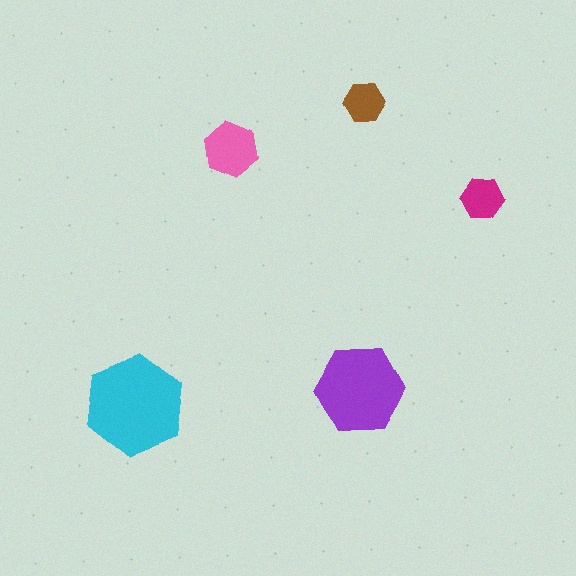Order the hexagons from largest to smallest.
the cyan one, the purple one, the pink one, the magenta one, the brown one.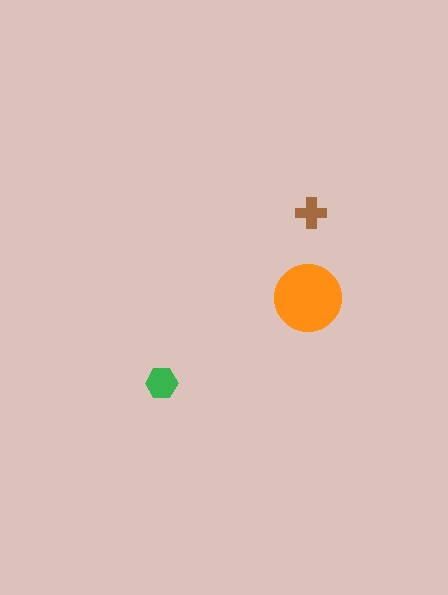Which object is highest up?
The brown cross is topmost.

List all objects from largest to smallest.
The orange circle, the green hexagon, the brown cross.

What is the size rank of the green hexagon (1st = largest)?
2nd.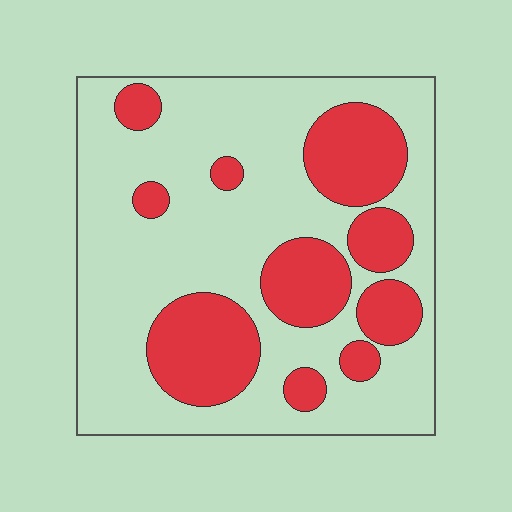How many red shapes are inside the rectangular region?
10.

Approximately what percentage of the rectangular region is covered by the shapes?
Approximately 30%.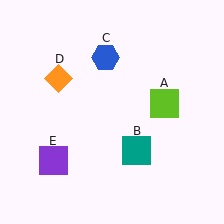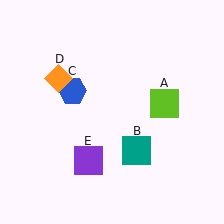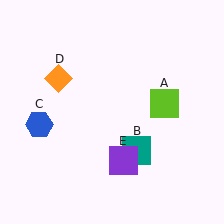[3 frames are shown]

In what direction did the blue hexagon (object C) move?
The blue hexagon (object C) moved down and to the left.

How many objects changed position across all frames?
2 objects changed position: blue hexagon (object C), purple square (object E).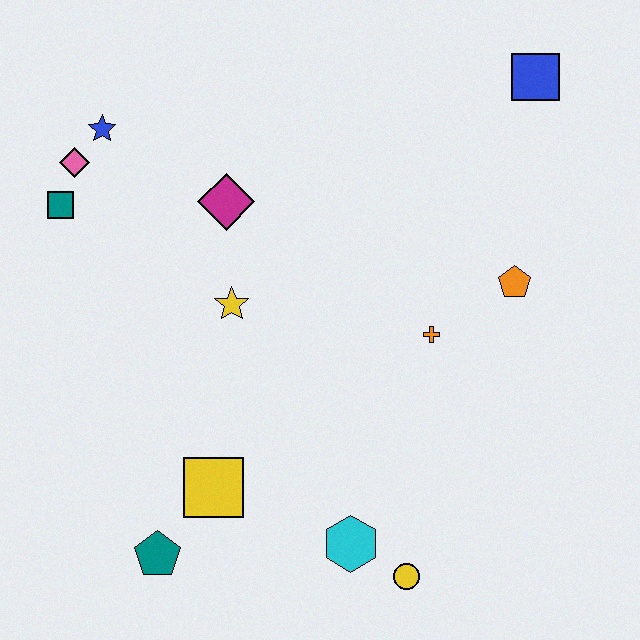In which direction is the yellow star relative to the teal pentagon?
The yellow star is above the teal pentagon.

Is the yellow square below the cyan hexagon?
No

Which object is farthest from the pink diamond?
The yellow circle is farthest from the pink diamond.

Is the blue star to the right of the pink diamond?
Yes